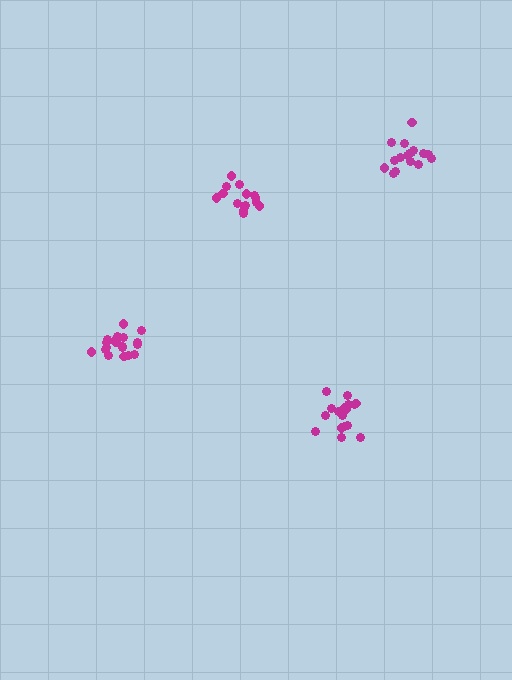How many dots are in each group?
Group 1: 17 dots, Group 2: 17 dots, Group 3: 14 dots, Group 4: 19 dots (67 total).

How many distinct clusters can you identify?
There are 4 distinct clusters.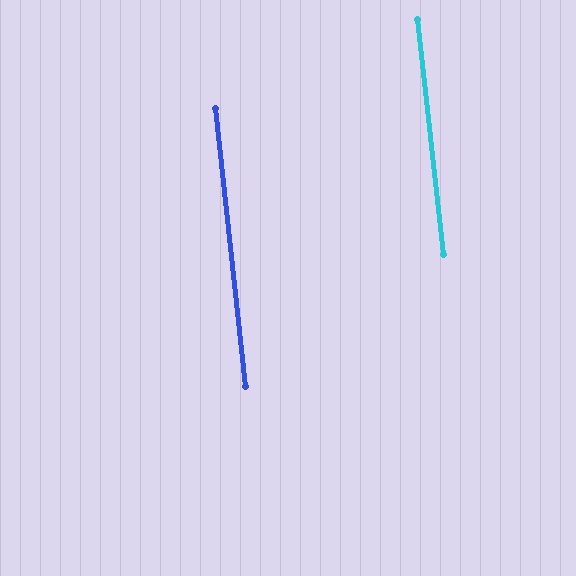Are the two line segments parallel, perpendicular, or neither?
Parallel — their directions differ by only 0.2°.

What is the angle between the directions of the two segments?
Approximately 0 degrees.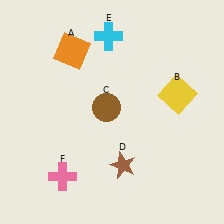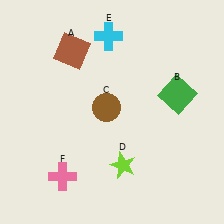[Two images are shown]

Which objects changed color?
A changed from orange to brown. B changed from yellow to green. D changed from brown to lime.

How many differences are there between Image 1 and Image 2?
There are 3 differences between the two images.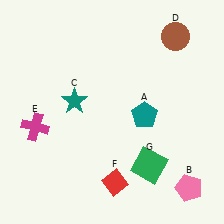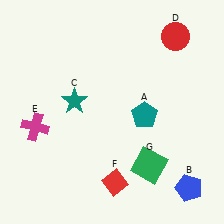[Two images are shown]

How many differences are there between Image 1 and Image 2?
There are 2 differences between the two images.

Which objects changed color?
B changed from pink to blue. D changed from brown to red.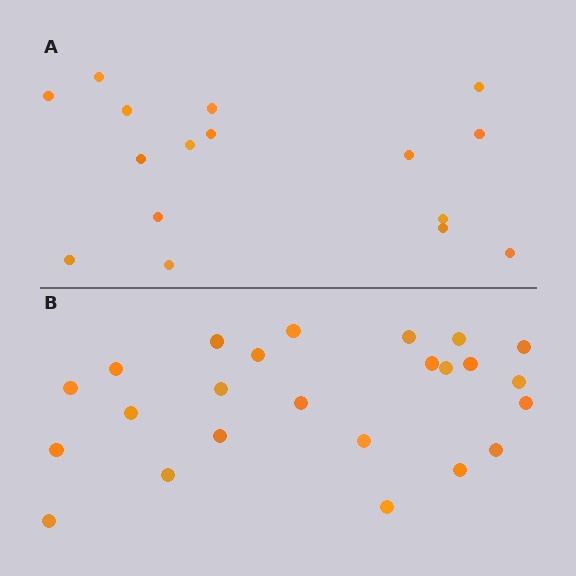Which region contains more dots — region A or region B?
Region B (the bottom region) has more dots.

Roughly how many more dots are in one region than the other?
Region B has roughly 8 or so more dots than region A.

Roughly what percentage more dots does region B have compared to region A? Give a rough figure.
About 50% more.